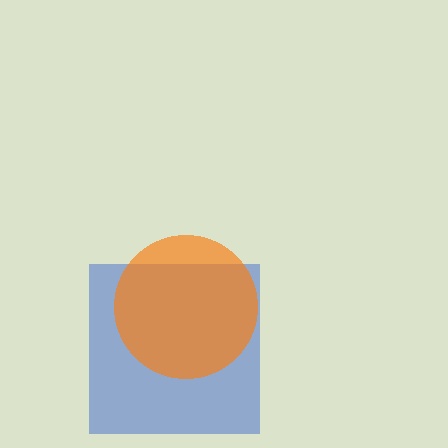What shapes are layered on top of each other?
The layered shapes are: a blue square, an orange circle.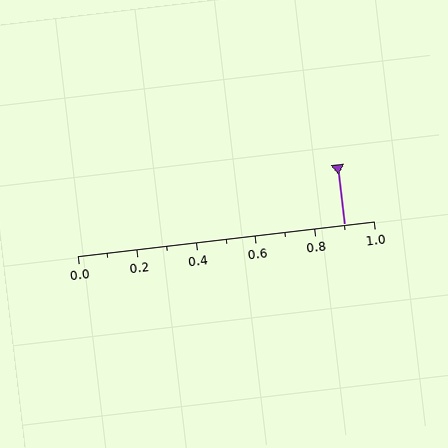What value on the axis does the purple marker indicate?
The marker indicates approximately 0.9.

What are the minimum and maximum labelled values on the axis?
The axis runs from 0.0 to 1.0.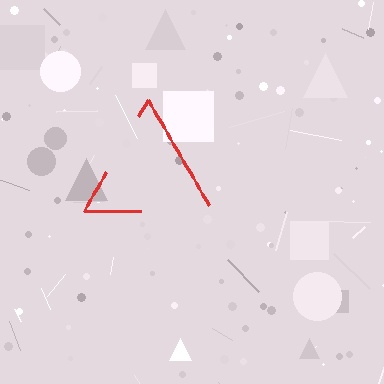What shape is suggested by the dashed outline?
The dashed outline suggests a triangle.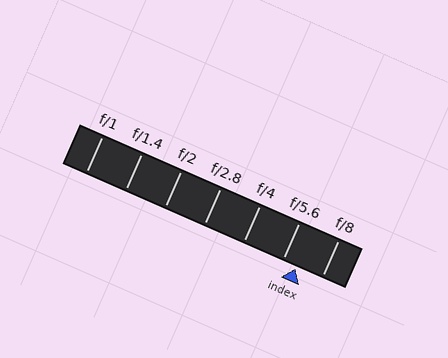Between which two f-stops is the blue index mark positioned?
The index mark is between f/5.6 and f/8.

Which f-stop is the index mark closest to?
The index mark is closest to f/5.6.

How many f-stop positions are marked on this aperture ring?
There are 7 f-stop positions marked.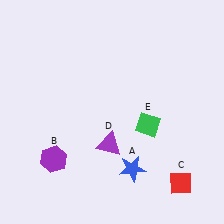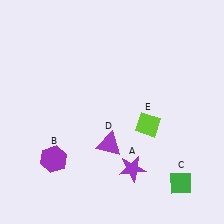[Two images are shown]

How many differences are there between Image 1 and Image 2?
There are 3 differences between the two images.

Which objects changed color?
A changed from blue to purple. C changed from red to green. E changed from green to lime.